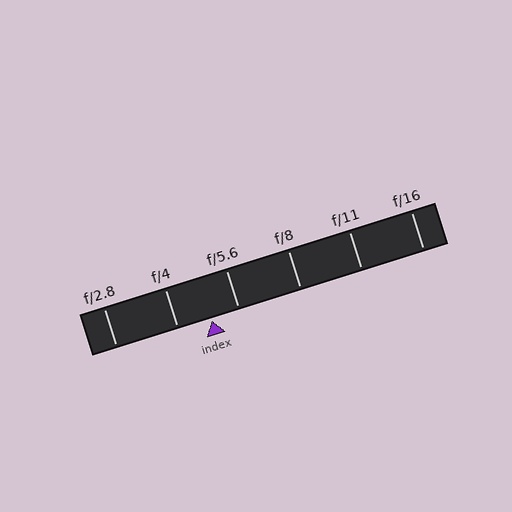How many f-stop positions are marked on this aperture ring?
There are 6 f-stop positions marked.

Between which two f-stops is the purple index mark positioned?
The index mark is between f/4 and f/5.6.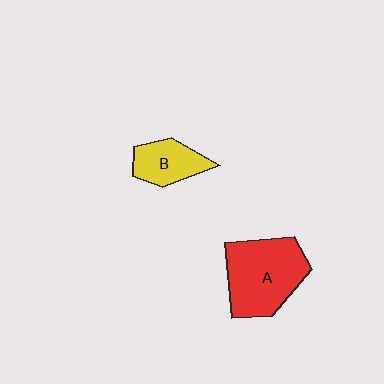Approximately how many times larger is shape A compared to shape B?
Approximately 2.0 times.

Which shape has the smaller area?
Shape B (yellow).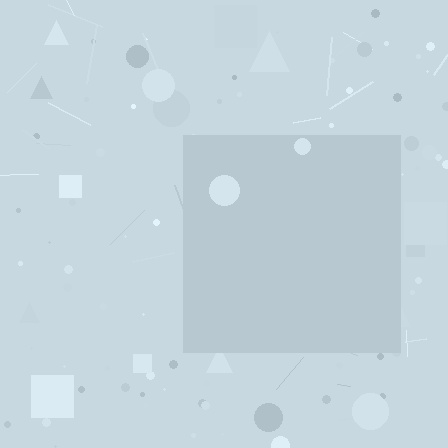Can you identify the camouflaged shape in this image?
The camouflaged shape is a square.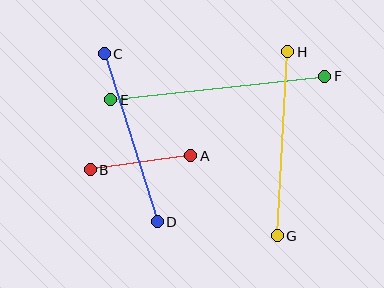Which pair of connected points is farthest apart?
Points E and F are farthest apart.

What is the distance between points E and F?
The distance is approximately 215 pixels.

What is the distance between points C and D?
The distance is approximately 176 pixels.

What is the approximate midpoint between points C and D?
The midpoint is at approximately (131, 138) pixels.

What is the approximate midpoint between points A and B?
The midpoint is at approximately (141, 163) pixels.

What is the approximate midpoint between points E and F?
The midpoint is at approximately (218, 88) pixels.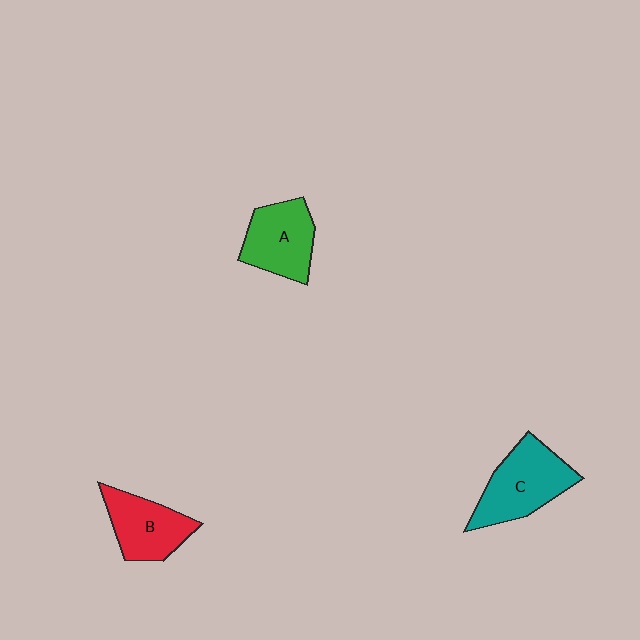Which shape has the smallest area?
Shape B (red).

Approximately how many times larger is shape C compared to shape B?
Approximately 1.2 times.